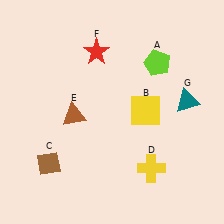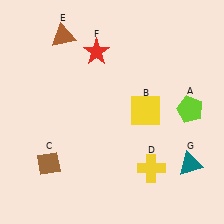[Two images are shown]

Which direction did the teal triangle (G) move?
The teal triangle (G) moved down.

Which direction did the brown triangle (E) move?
The brown triangle (E) moved up.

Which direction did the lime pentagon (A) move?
The lime pentagon (A) moved down.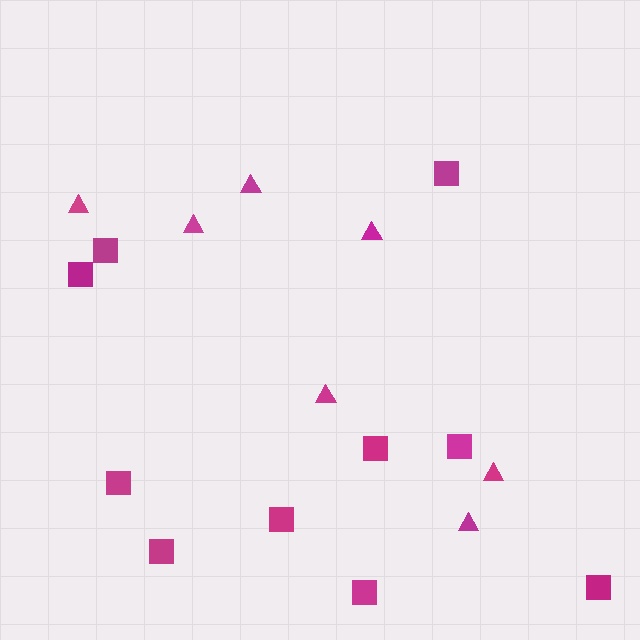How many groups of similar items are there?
There are 2 groups: one group of triangles (7) and one group of squares (10).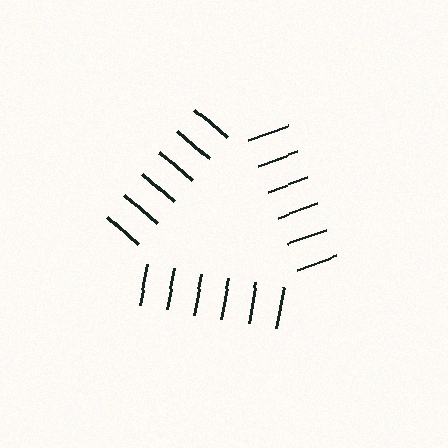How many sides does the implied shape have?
3 sides — the line-ends trace a triangle.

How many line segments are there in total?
18 — 6 along each of the 3 edges.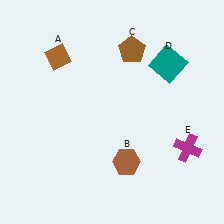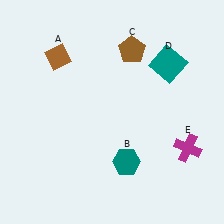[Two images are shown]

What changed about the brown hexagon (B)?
In Image 1, B is brown. In Image 2, it changed to teal.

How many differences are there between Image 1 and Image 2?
There is 1 difference between the two images.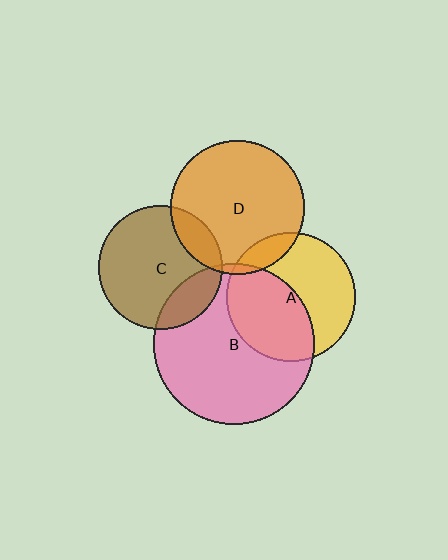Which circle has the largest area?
Circle B (pink).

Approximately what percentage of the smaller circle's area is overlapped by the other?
Approximately 45%.